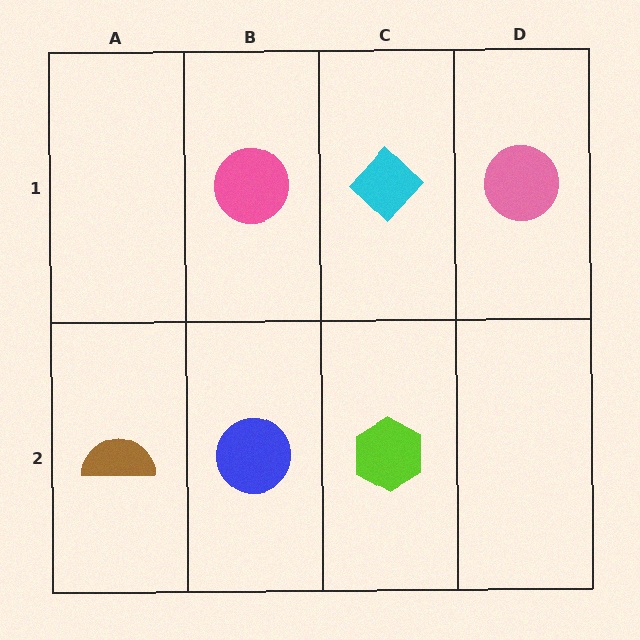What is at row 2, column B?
A blue circle.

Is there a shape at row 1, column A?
No, that cell is empty.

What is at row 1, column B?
A pink circle.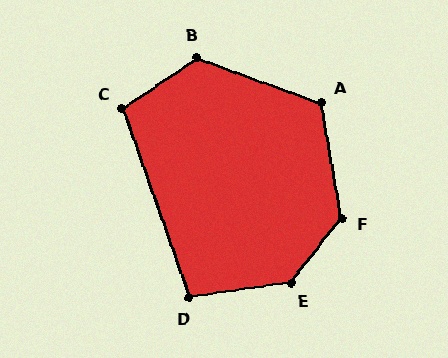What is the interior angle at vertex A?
Approximately 119 degrees (obtuse).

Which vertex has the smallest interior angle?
D, at approximately 101 degrees.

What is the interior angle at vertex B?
Approximately 126 degrees (obtuse).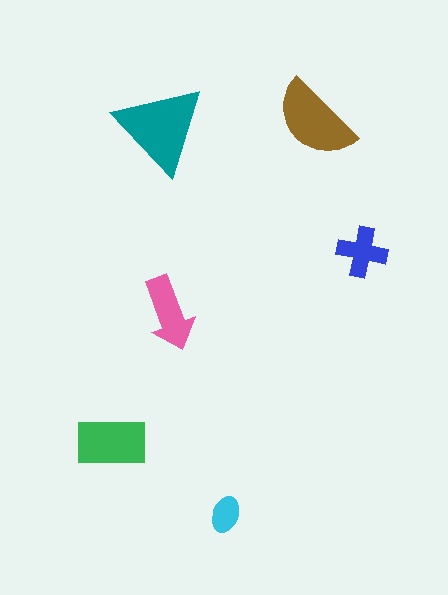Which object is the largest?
The teal triangle.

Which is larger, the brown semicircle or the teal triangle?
The teal triangle.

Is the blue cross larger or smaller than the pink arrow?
Smaller.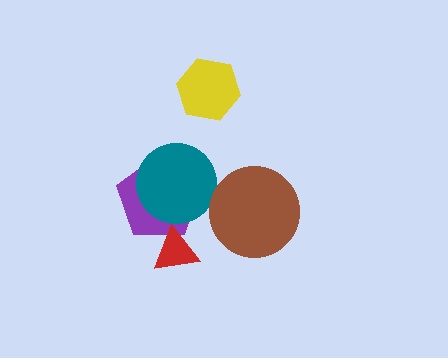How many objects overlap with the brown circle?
0 objects overlap with the brown circle.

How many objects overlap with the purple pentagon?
2 objects overlap with the purple pentagon.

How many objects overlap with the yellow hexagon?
0 objects overlap with the yellow hexagon.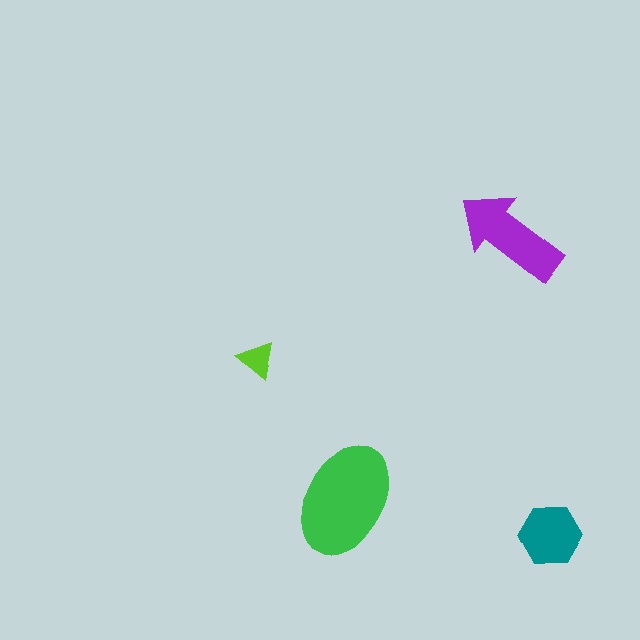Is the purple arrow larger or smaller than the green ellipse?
Smaller.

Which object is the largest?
The green ellipse.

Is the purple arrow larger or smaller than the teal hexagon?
Larger.